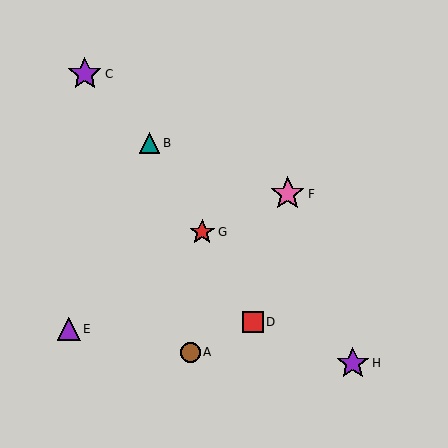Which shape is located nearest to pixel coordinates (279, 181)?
The pink star (labeled F) at (288, 194) is nearest to that location.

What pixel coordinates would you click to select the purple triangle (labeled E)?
Click at (69, 329) to select the purple triangle E.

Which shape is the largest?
The pink star (labeled F) is the largest.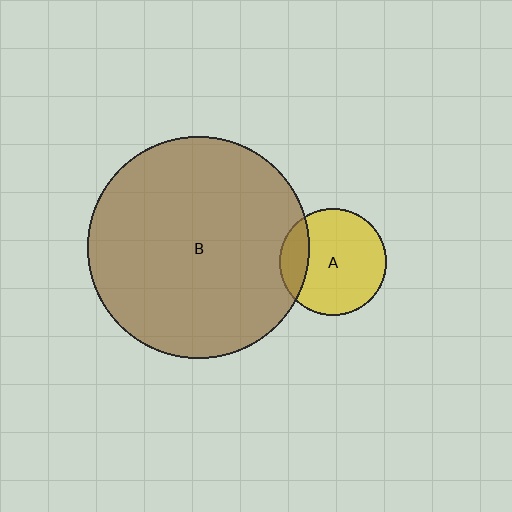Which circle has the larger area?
Circle B (brown).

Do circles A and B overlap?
Yes.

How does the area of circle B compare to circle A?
Approximately 4.3 times.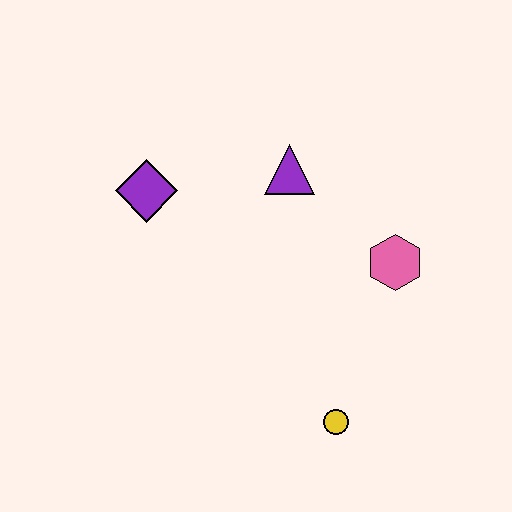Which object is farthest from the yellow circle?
The purple diamond is farthest from the yellow circle.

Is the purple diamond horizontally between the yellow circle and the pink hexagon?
No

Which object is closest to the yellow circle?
The pink hexagon is closest to the yellow circle.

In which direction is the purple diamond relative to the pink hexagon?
The purple diamond is to the left of the pink hexagon.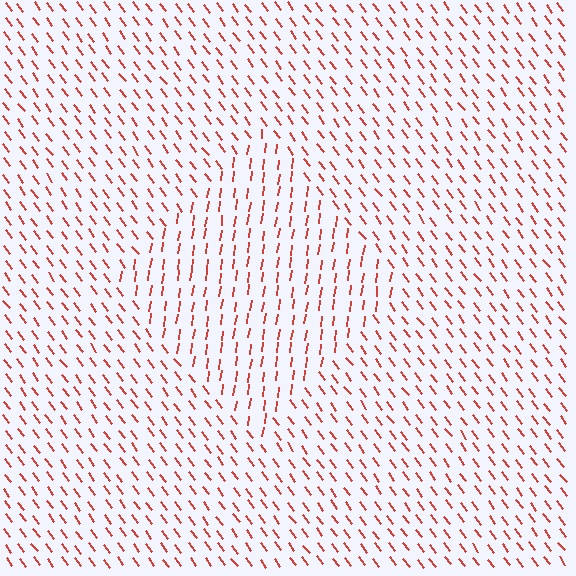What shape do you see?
I see a diamond.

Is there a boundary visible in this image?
Yes, there is a texture boundary formed by a change in line orientation.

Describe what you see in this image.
The image is filled with small red line segments. A diamond region in the image has lines oriented differently from the surrounding lines, creating a visible texture boundary.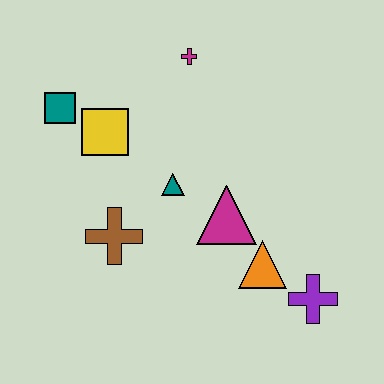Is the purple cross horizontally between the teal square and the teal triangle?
No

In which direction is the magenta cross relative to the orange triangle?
The magenta cross is above the orange triangle.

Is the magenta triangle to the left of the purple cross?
Yes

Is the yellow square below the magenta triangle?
No